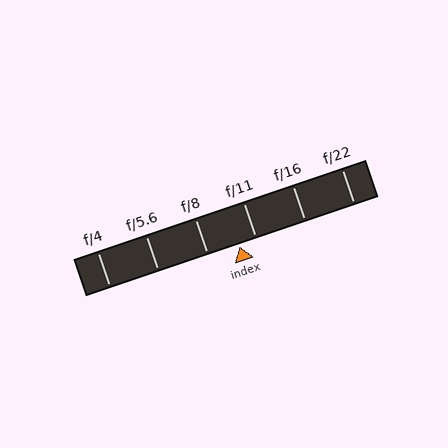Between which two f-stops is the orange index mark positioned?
The index mark is between f/8 and f/11.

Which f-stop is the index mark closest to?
The index mark is closest to f/11.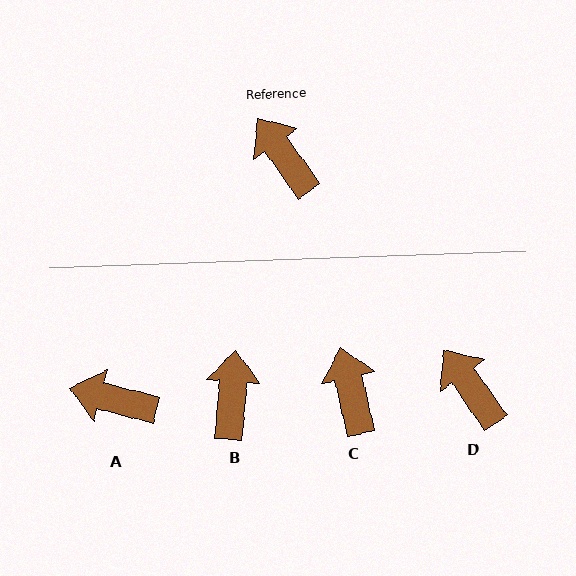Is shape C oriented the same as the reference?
No, it is off by about 23 degrees.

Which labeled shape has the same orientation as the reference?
D.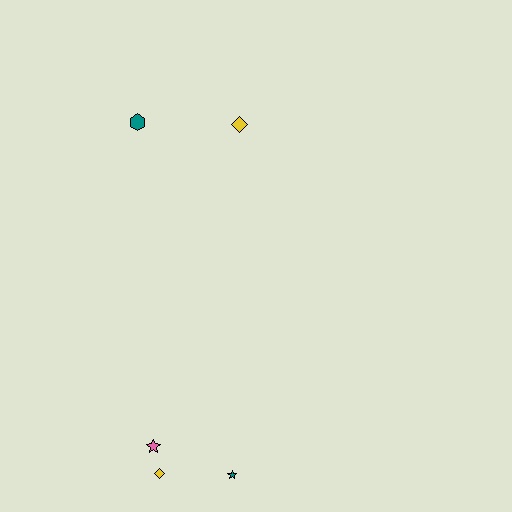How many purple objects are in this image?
There are no purple objects.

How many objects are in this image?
There are 5 objects.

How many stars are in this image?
There are 2 stars.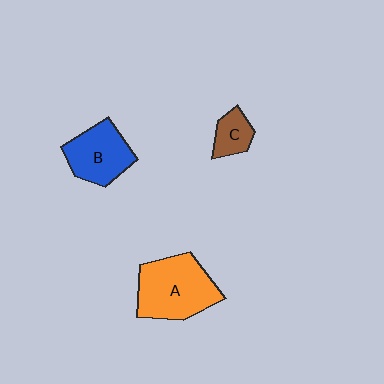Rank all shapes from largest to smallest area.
From largest to smallest: A (orange), B (blue), C (brown).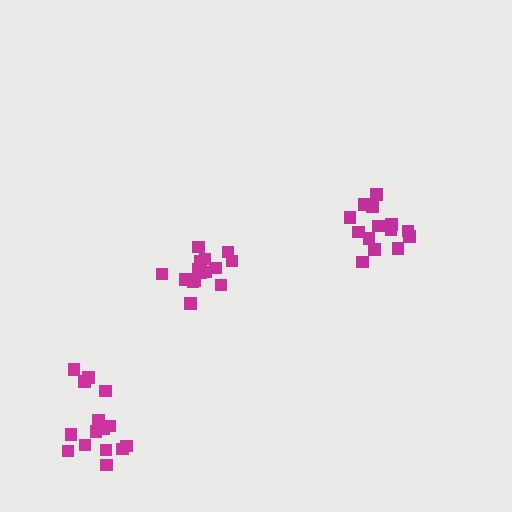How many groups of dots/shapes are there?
There are 3 groups.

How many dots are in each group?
Group 1: 15 dots, Group 2: 15 dots, Group 3: 15 dots (45 total).